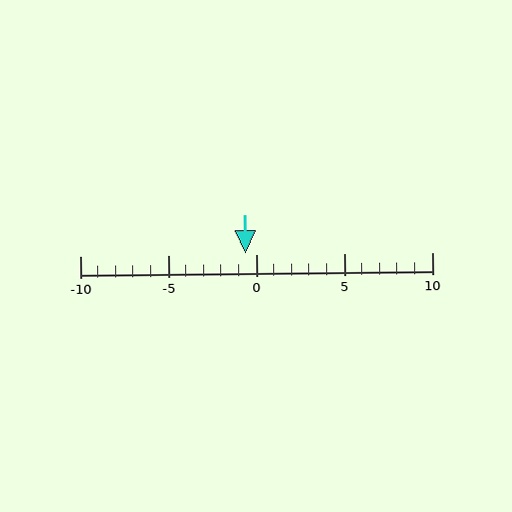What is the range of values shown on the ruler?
The ruler shows values from -10 to 10.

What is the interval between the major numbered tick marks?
The major tick marks are spaced 5 units apart.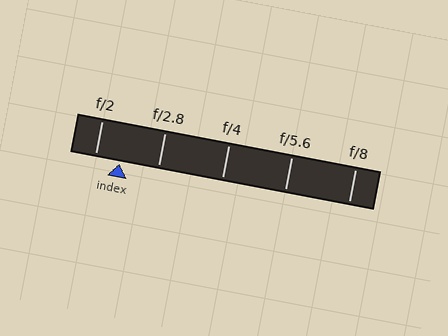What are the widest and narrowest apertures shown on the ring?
The widest aperture shown is f/2 and the narrowest is f/8.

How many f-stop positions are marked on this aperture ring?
There are 5 f-stop positions marked.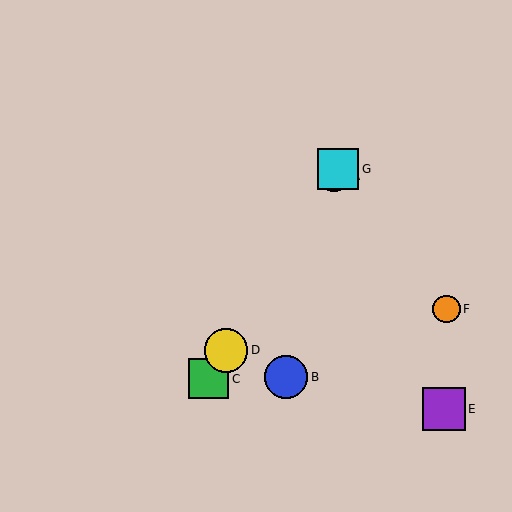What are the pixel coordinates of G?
Object G is at (338, 169).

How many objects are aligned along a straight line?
4 objects (A, C, D, G) are aligned along a straight line.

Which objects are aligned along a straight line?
Objects A, C, D, G are aligned along a straight line.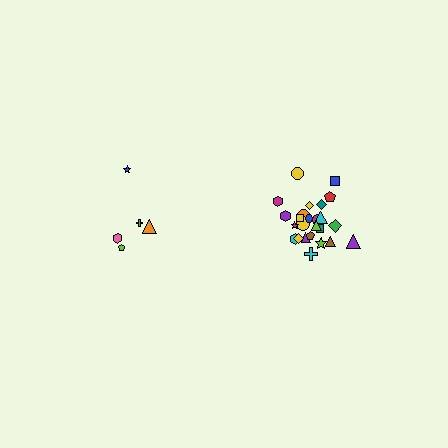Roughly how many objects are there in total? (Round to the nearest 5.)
Roughly 30 objects in total.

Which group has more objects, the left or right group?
The right group.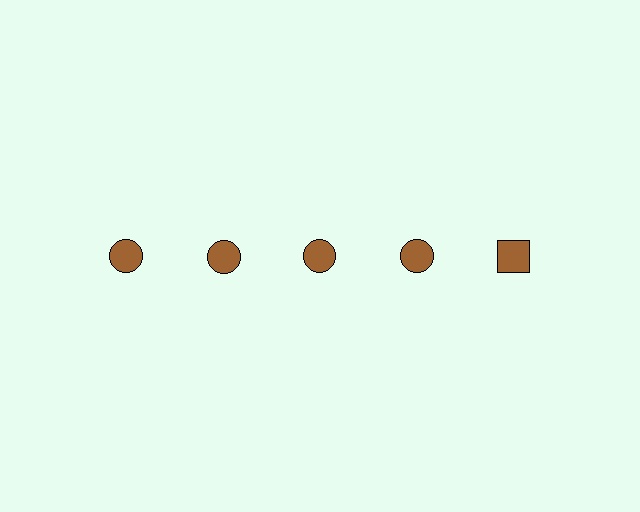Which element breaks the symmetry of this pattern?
The brown square in the top row, rightmost column breaks the symmetry. All other shapes are brown circles.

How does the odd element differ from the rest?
It has a different shape: square instead of circle.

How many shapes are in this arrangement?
There are 5 shapes arranged in a grid pattern.